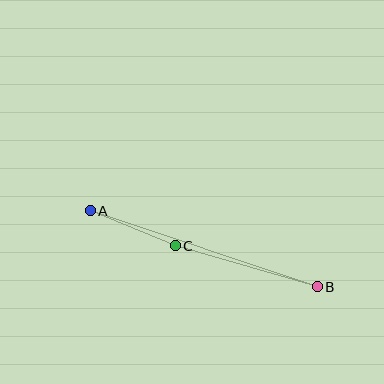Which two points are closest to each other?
Points A and C are closest to each other.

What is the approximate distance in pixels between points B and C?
The distance between B and C is approximately 148 pixels.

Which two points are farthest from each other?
Points A and B are farthest from each other.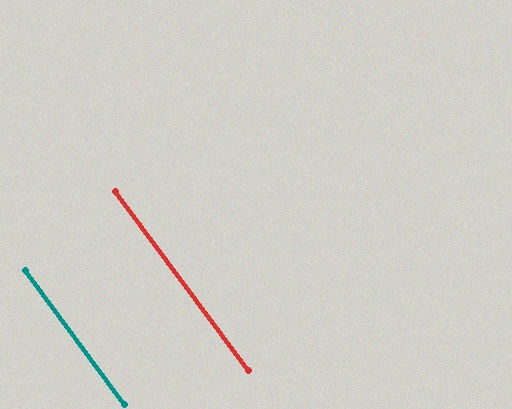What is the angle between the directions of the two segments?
Approximately 0 degrees.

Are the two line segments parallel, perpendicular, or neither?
Parallel — their directions differ by only 0.3°.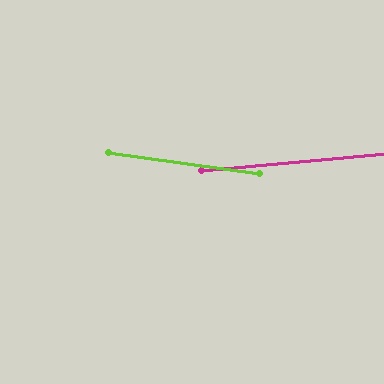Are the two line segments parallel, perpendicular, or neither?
Neither parallel nor perpendicular — they differ by about 13°.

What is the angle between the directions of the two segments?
Approximately 13 degrees.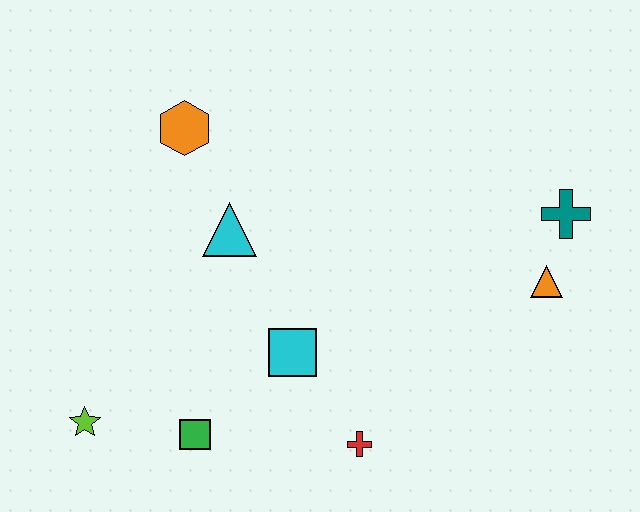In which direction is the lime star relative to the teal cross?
The lime star is to the left of the teal cross.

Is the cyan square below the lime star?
No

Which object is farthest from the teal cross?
The lime star is farthest from the teal cross.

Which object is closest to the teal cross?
The orange triangle is closest to the teal cross.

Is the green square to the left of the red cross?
Yes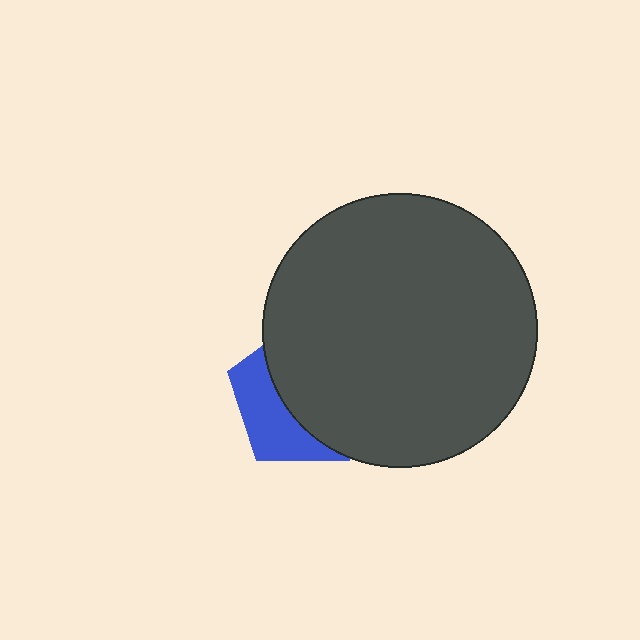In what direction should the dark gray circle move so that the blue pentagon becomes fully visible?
The dark gray circle should move right. That is the shortest direction to clear the overlap and leave the blue pentagon fully visible.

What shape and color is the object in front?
The object in front is a dark gray circle.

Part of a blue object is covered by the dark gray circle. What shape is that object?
It is a pentagon.